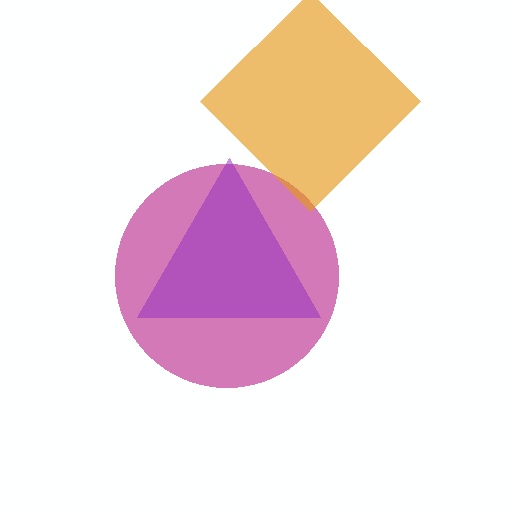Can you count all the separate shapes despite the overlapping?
Yes, there are 3 separate shapes.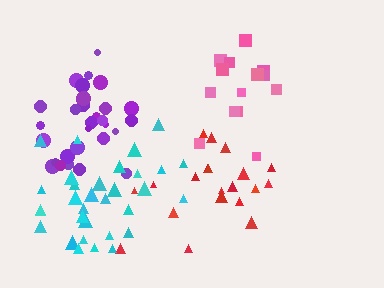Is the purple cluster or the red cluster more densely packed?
Purple.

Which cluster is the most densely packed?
Purple.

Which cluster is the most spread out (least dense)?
Red.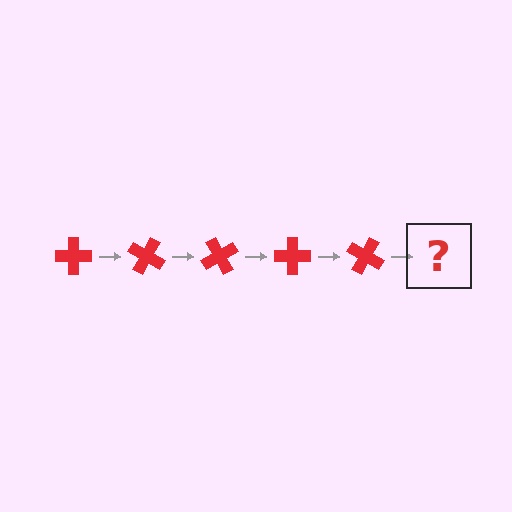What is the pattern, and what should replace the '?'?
The pattern is that the cross rotates 30 degrees each step. The '?' should be a red cross rotated 150 degrees.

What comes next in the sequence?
The next element should be a red cross rotated 150 degrees.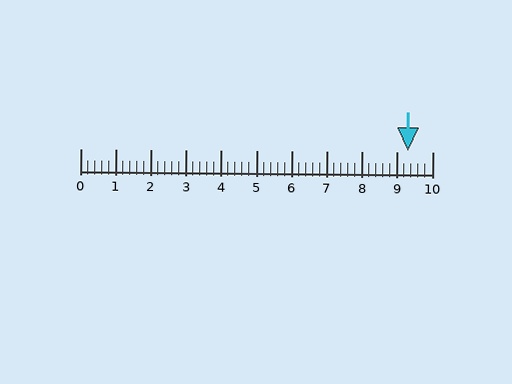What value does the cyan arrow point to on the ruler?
The cyan arrow points to approximately 9.3.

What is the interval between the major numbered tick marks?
The major tick marks are spaced 1 units apart.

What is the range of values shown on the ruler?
The ruler shows values from 0 to 10.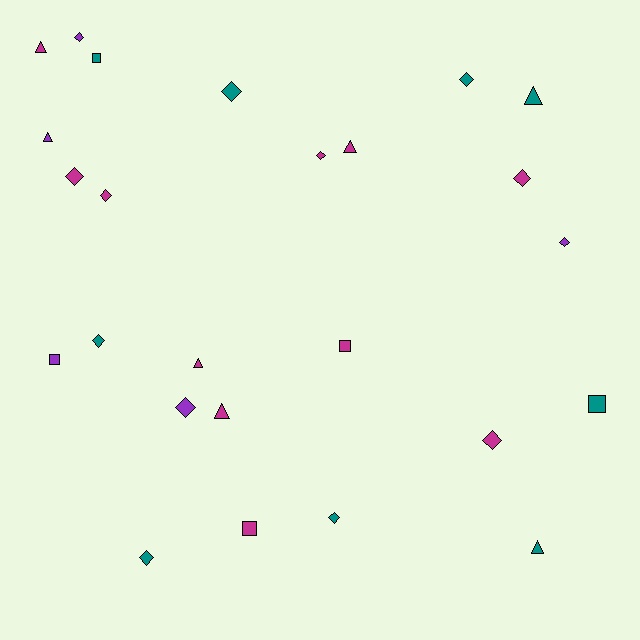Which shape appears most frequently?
Diamond, with 13 objects.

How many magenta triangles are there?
There are 4 magenta triangles.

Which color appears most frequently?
Magenta, with 11 objects.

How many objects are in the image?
There are 25 objects.